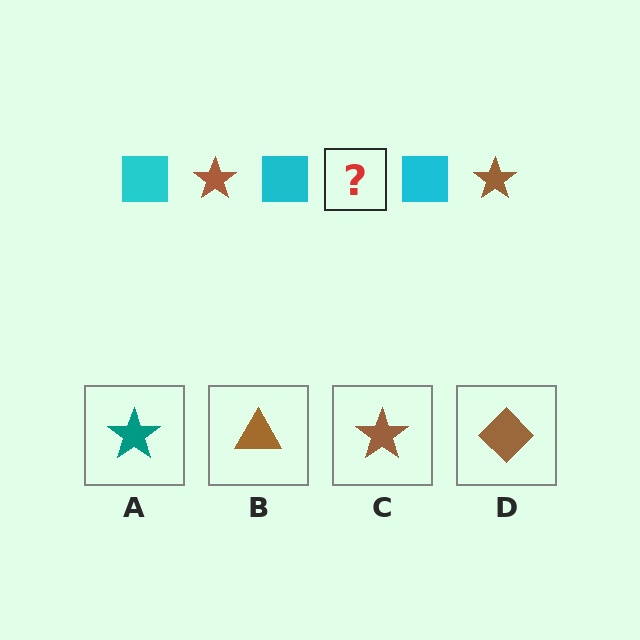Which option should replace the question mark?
Option C.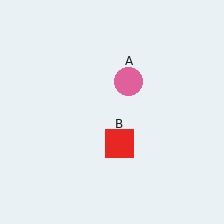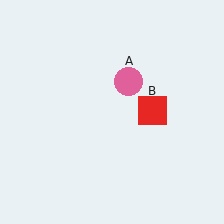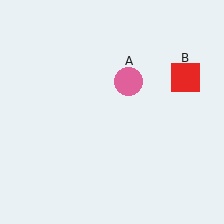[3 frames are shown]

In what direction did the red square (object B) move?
The red square (object B) moved up and to the right.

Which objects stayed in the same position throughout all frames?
Pink circle (object A) remained stationary.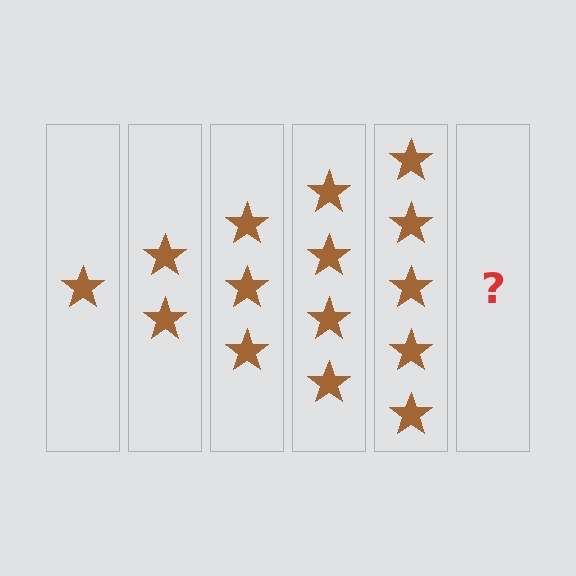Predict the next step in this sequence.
The next step is 6 stars.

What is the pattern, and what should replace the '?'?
The pattern is that each step adds one more star. The '?' should be 6 stars.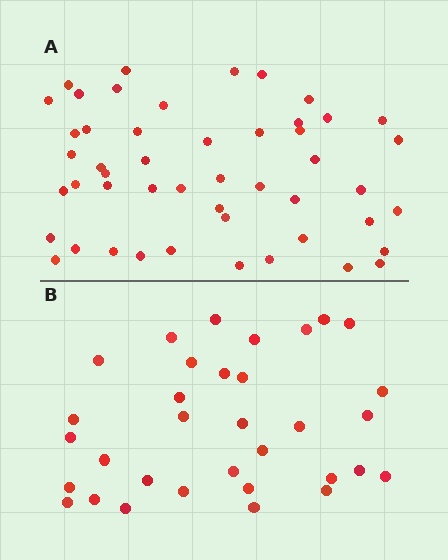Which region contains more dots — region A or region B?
Region A (the top region) has more dots.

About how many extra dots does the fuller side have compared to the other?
Region A has approximately 15 more dots than region B.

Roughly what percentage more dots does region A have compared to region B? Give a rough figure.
About 50% more.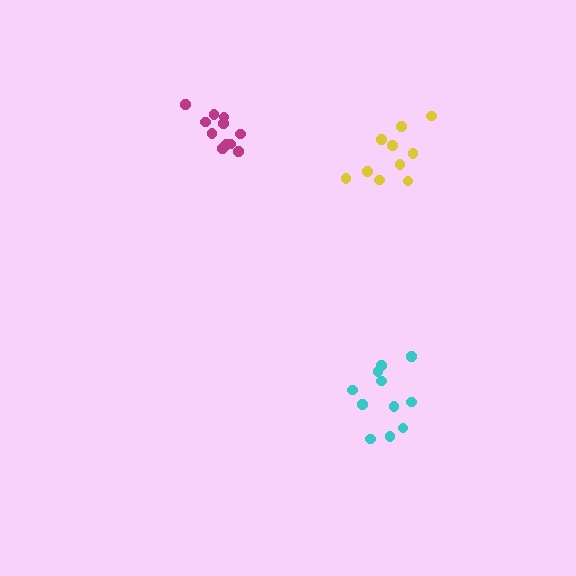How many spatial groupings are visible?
There are 3 spatial groupings.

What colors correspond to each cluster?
The clusters are colored: cyan, yellow, magenta.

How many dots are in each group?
Group 1: 11 dots, Group 2: 10 dots, Group 3: 11 dots (32 total).